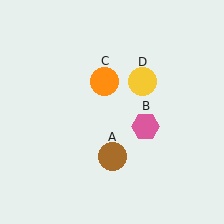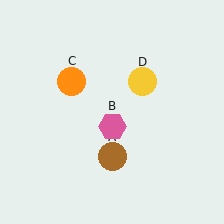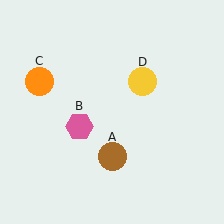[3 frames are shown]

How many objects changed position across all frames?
2 objects changed position: pink hexagon (object B), orange circle (object C).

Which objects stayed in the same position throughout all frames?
Brown circle (object A) and yellow circle (object D) remained stationary.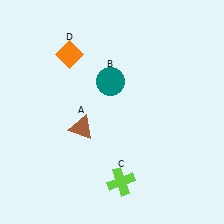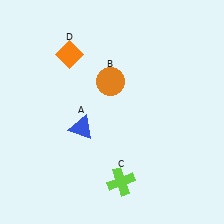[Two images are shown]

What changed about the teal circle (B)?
In Image 1, B is teal. In Image 2, it changed to orange.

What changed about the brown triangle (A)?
In Image 1, A is brown. In Image 2, it changed to blue.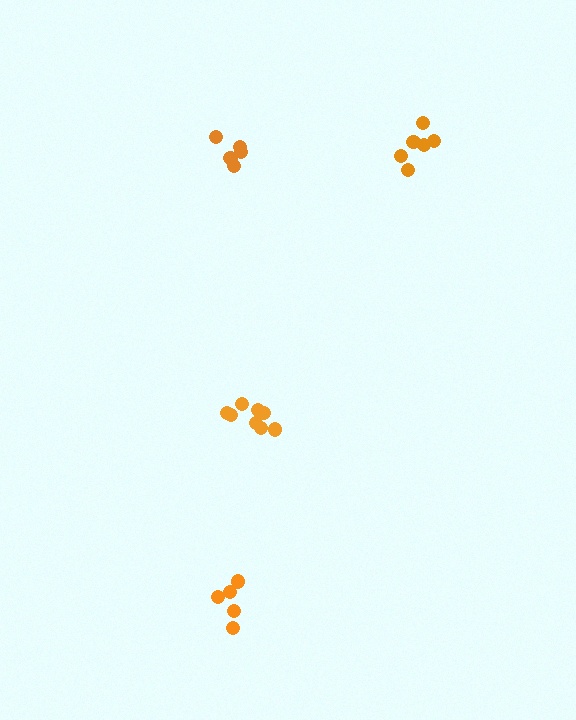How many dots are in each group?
Group 1: 6 dots, Group 2: 5 dots, Group 3: 8 dots, Group 4: 6 dots (25 total).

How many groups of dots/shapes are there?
There are 4 groups.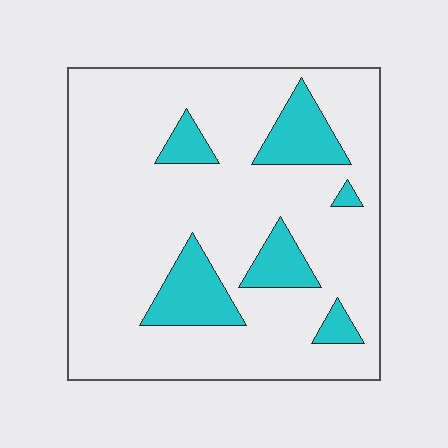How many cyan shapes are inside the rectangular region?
6.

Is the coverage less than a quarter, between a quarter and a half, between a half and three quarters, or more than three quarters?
Less than a quarter.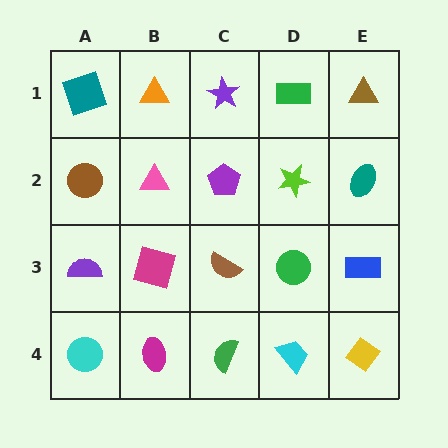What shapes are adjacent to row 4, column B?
A magenta square (row 3, column B), a cyan circle (row 4, column A), a green semicircle (row 4, column C).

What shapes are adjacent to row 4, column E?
A blue rectangle (row 3, column E), a cyan trapezoid (row 4, column D).